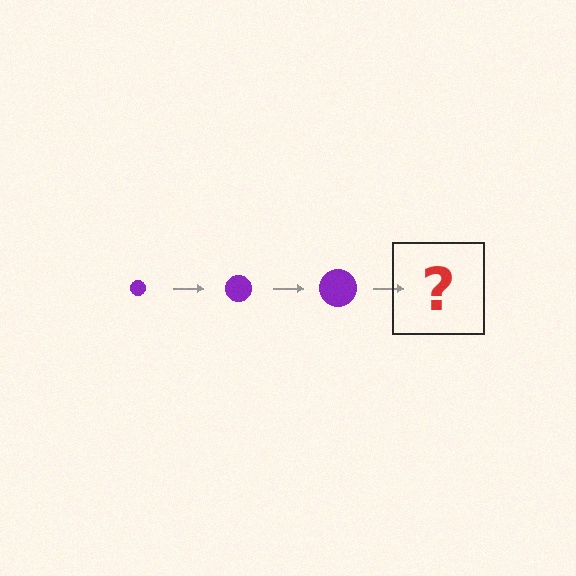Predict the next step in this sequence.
The next step is a purple circle, larger than the previous one.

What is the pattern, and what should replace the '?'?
The pattern is that the circle gets progressively larger each step. The '?' should be a purple circle, larger than the previous one.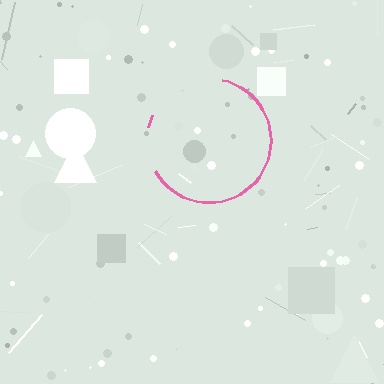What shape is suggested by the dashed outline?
The dashed outline suggests a circle.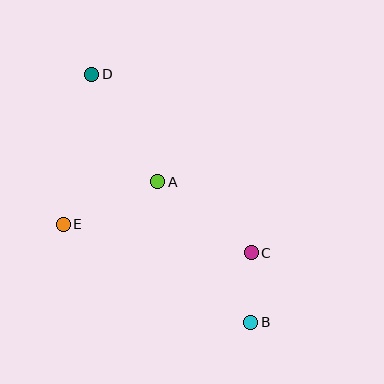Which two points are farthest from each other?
Points B and D are farthest from each other.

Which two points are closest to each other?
Points B and C are closest to each other.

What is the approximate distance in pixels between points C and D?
The distance between C and D is approximately 239 pixels.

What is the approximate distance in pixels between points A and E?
The distance between A and E is approximately 103 pixels.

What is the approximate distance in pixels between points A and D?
The distance between A and D is approximately 126 pixels.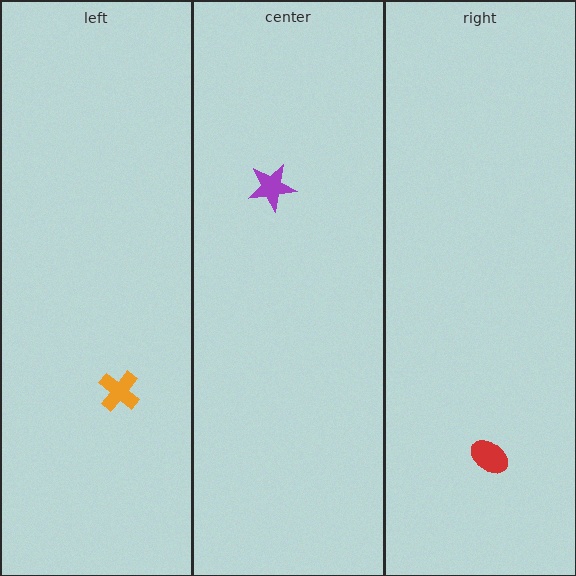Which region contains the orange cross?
The left region.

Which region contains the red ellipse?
The right region.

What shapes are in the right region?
The red ellipse.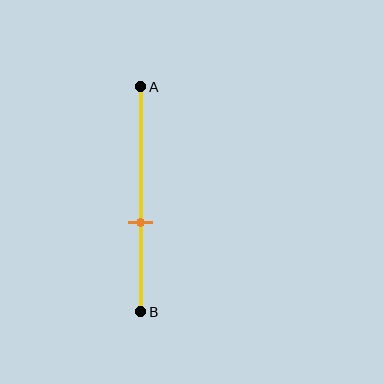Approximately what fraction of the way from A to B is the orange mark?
The orange mark is approximately 60% of the way from A to B.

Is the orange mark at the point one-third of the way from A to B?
No, the mark is at about 60% from A, not at the 33% one-third point.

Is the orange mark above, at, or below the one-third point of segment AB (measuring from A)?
The orange mark is below the one-third point of segment AB.